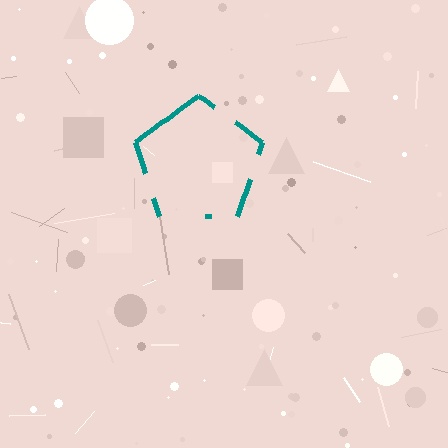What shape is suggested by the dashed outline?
The dashed outline suggests a pentagon.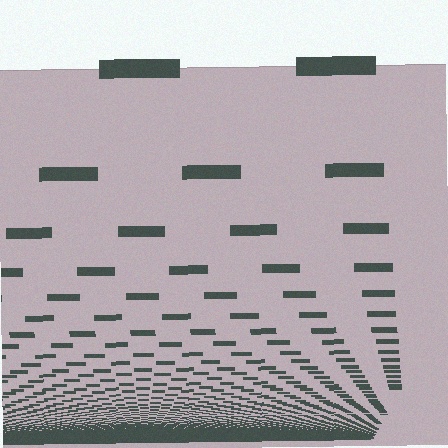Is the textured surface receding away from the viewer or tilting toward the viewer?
The surface appears to tilt toward the viewer. Texture elements get larger and sparser toward the top.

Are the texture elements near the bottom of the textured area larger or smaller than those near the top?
Smaller. The gradient is inverted — elements near the bottom are smaller and denser.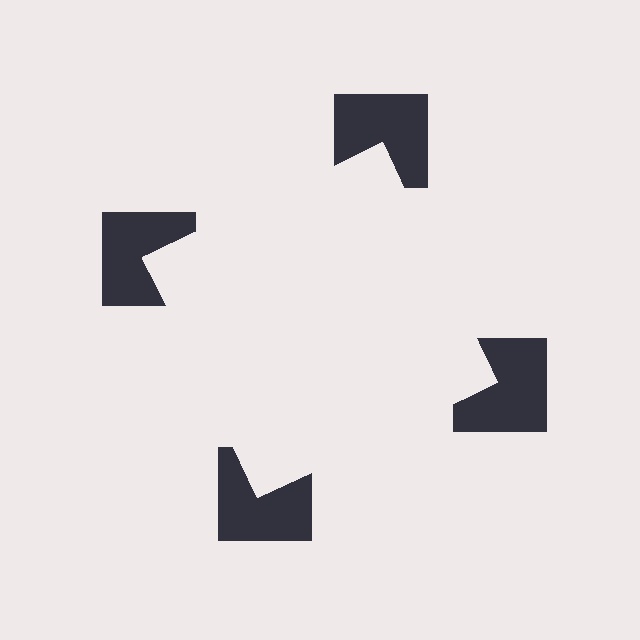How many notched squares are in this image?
There are 4 — one at each vertex of the illusory square.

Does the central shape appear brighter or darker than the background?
It typically appears slightly brighter than the background, even though no actual brightness change is drawn.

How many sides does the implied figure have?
4 sides.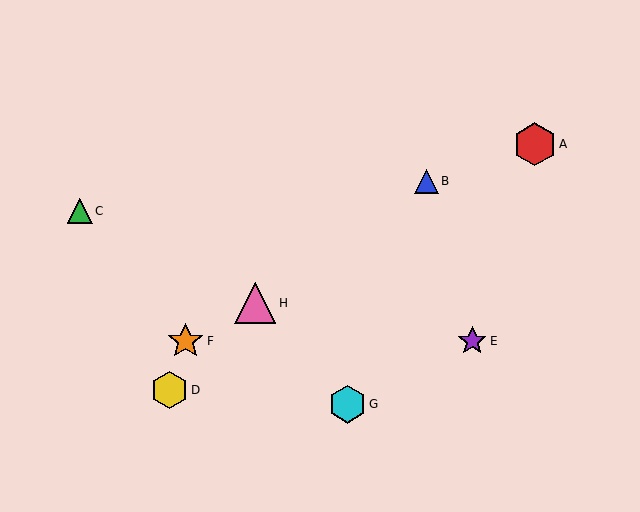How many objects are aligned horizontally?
2 objects (E, F) are aligned horizontally.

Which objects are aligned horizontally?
Objects E, F are aligned horizontally.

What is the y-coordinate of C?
Object C is at y≈211.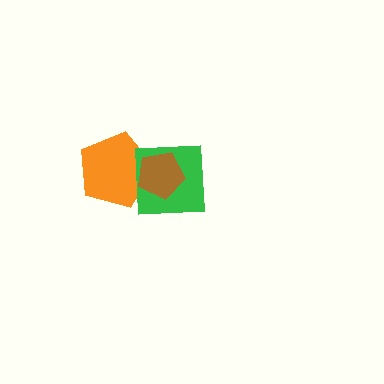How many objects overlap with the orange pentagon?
2 objects overlap with the orange pentagon.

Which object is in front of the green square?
The brown pentagon is in front of the green square.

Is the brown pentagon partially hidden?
No, no other shape covers it.